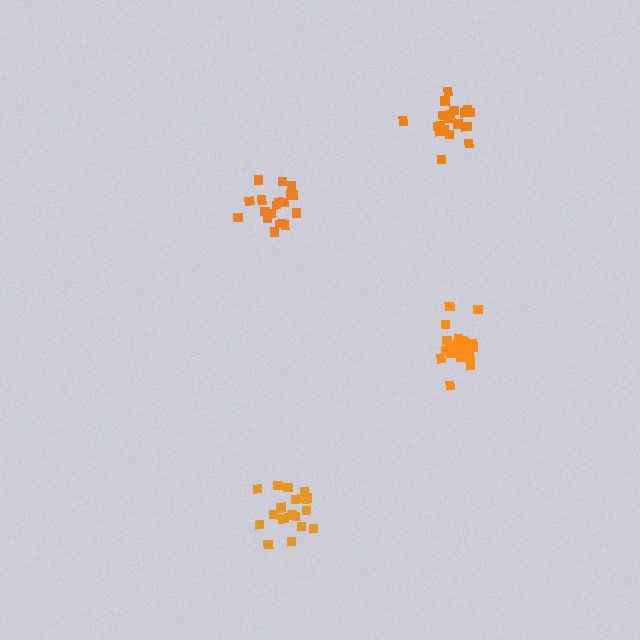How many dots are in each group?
Group 1: 21 dots, Group 2: 20 dots, Group 3: 19 dots, Group 4: 20 dots (80 total).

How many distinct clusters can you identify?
There are 4 distinct clusters.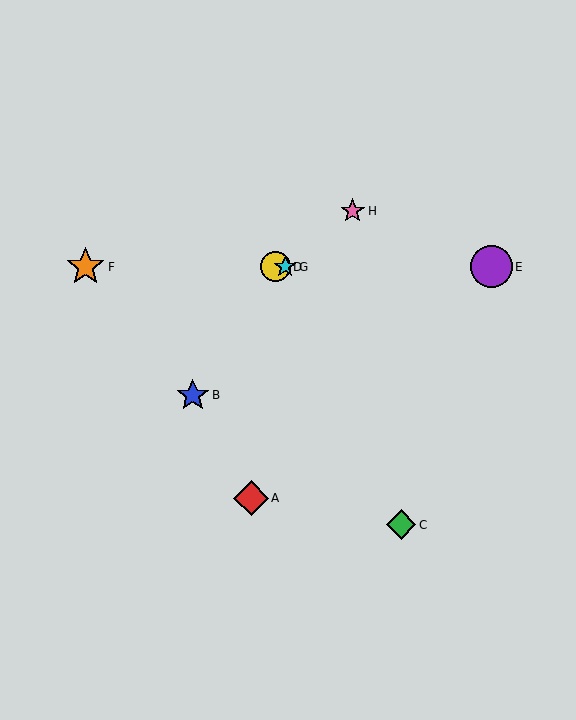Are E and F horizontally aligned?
Yes, both are at y≈267.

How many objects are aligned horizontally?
4 objects (D, E, F, G) are aligned horizontally.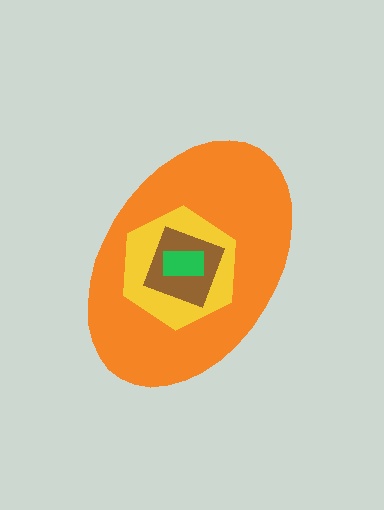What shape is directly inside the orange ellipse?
The yellow hexagon.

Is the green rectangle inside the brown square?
Yes.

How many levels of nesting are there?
4.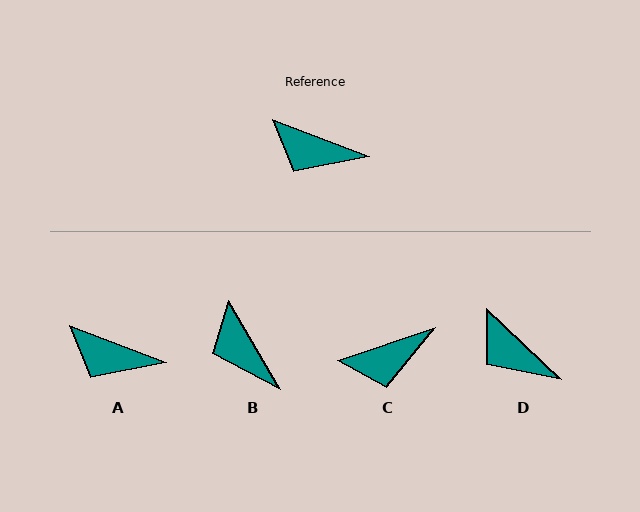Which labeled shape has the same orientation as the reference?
A.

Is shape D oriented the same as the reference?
No, it is off by about 22 degrees.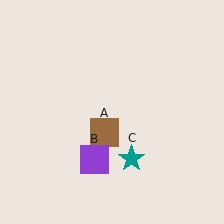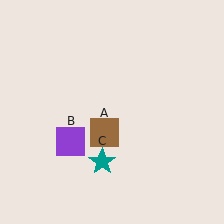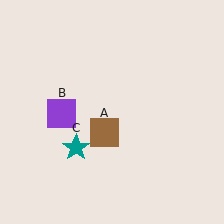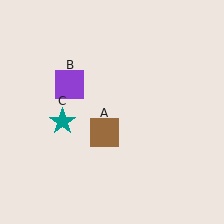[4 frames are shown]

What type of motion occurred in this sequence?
The purple square (object B), teal star (object C) rotated clockwise around the center of the scene.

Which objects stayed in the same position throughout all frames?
Brown square (object A) remained stationary.